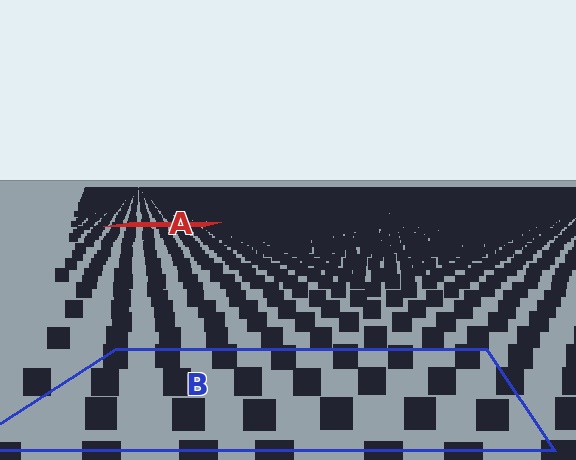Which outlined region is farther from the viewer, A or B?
Region A is farther from the viewer — the texture elements inside it appear smaller and more densely packed.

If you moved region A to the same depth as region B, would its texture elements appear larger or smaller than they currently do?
They would appear larger. At a closer depth, the same texture elements are projected at a bigger on-screen size.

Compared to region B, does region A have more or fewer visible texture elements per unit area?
Region A has more texture elements per unit area — they are packed more densely because it is farther away.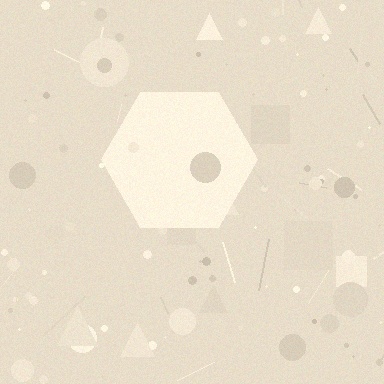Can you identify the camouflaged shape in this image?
The camouflaged shape is a hexagon.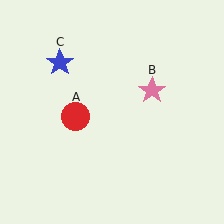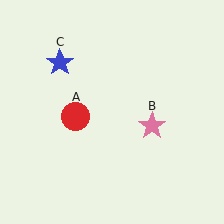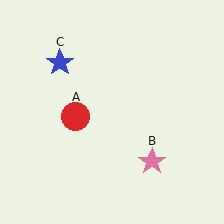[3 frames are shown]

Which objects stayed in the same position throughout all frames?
Red circle (object A) and blue star (object C) remained stationary.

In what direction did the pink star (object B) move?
The pink star (object B) moved down.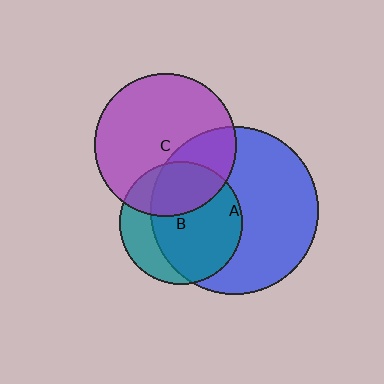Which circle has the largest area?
Circle A (blue).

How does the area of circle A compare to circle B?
Approximately 1.8 times.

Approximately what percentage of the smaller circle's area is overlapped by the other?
Approximately 35%.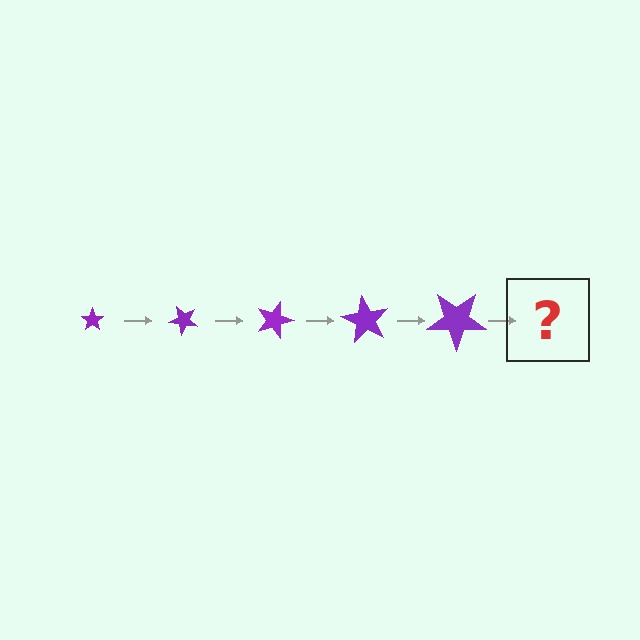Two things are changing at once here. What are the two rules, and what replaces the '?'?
The two rules are that the star grows larger each step and it rotates 45 degrees each step. The '?' should be a star, larger than the previous one and rotated 225 degrees from the start.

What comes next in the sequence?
The next element should be a star, larger than the previous one and rotated 225 degrees from the start.